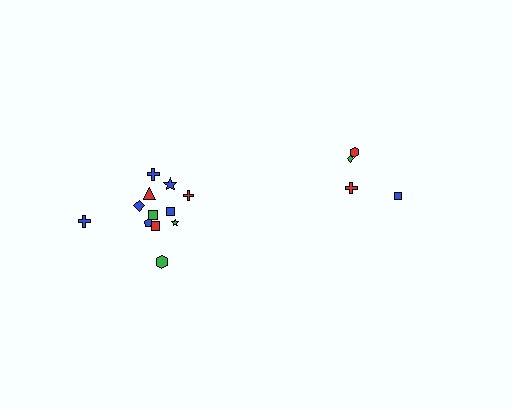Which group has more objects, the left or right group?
The left group.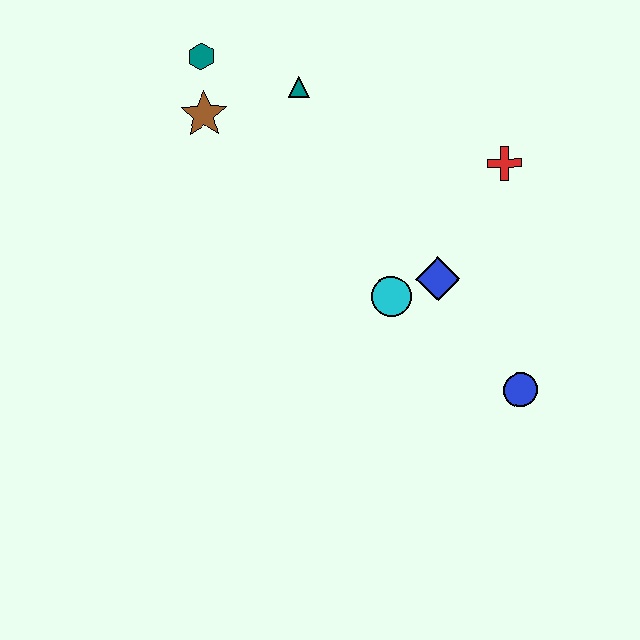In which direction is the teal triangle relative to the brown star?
The teal triangle is to the right of the brown star.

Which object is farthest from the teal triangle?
The blue circle is farthest from the teal triangle.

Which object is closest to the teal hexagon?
The brown star is closest to the teal hexagon.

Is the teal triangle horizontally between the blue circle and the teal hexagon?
Yes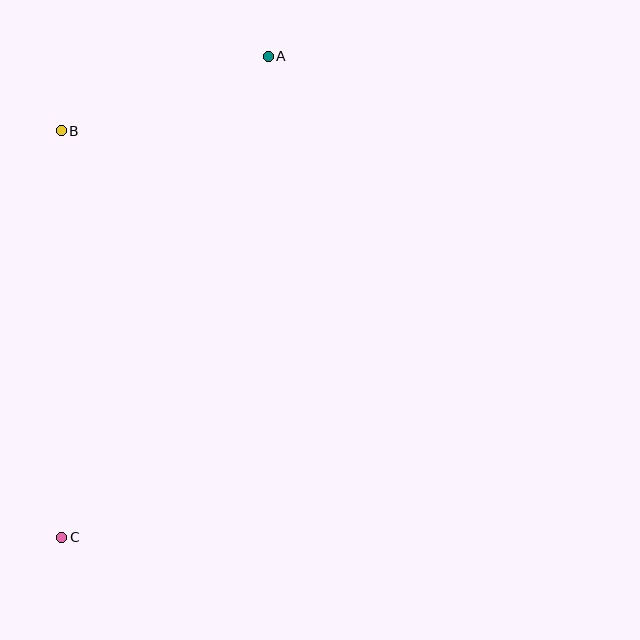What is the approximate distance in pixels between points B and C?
The distance between B and C is approximately 407 pixels.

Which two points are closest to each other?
Points A and B are closest to each other.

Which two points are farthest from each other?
Points A and C are farthest from each other.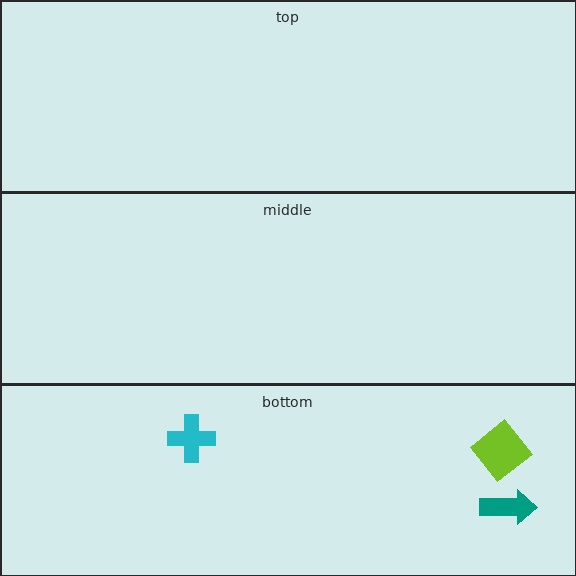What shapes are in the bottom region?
The cyan cross, the teal arrow, the lime diamond.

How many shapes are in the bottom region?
3.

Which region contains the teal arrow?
The bottom region.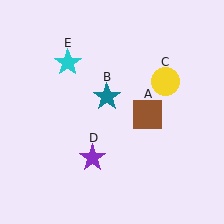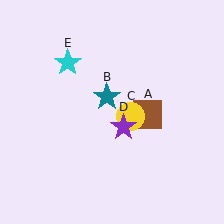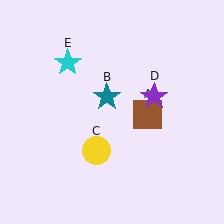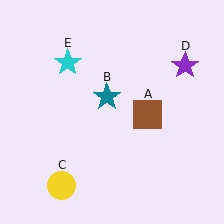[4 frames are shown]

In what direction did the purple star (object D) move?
The purple star (object D) moved up and to the right.